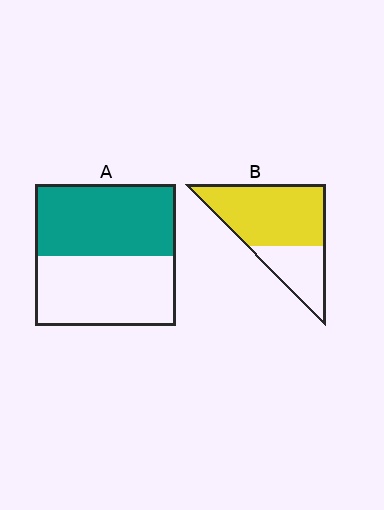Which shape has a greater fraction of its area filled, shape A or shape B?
Shape B.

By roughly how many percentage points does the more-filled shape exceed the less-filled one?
By roughly 15 percentage points (B over A).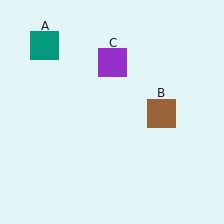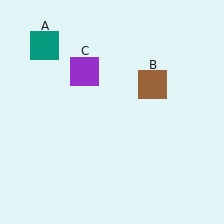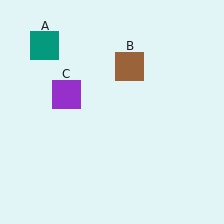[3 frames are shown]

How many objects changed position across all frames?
2 objects changed position: brown square (object B), purple square (object C).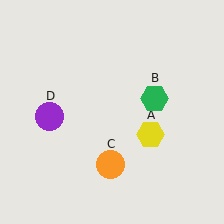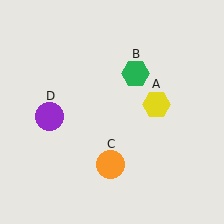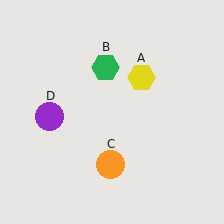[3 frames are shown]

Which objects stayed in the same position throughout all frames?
Orange circle (object C) and purple circle (object D) remained stationary.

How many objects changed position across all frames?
2 objects changed position: yellow hexagon (object A), green hexagon (object B).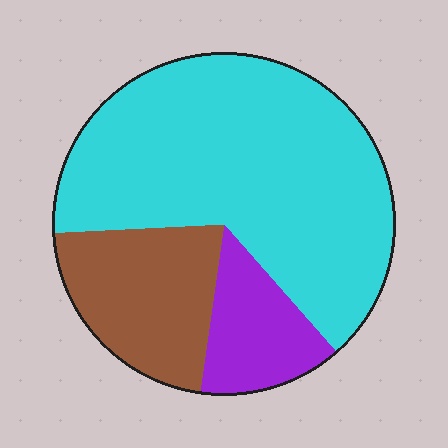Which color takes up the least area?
Purple, at roughly 15%.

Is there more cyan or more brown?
Cyan.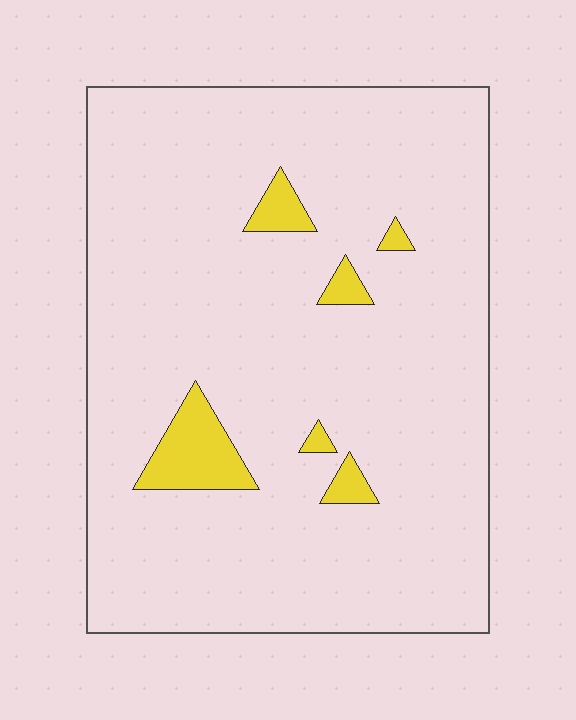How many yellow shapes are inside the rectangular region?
6.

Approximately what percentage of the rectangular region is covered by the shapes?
Approximately 5%.